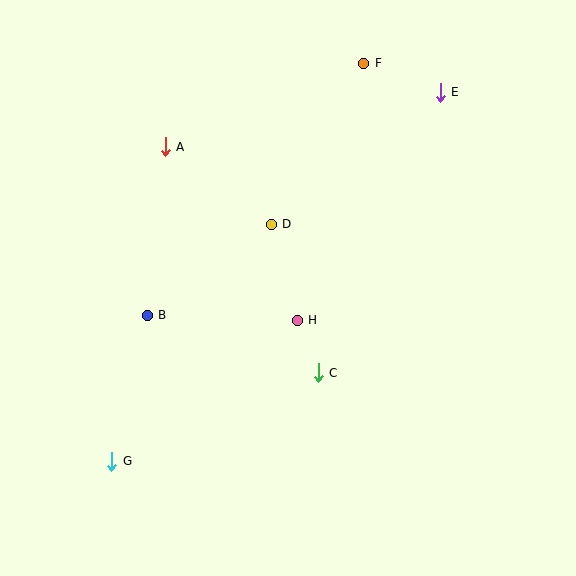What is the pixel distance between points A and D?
The distance between A and D is 132 pixels.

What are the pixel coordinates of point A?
Point A is at (165, 147).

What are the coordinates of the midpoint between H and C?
The midpoint between H and C is at (308, 346).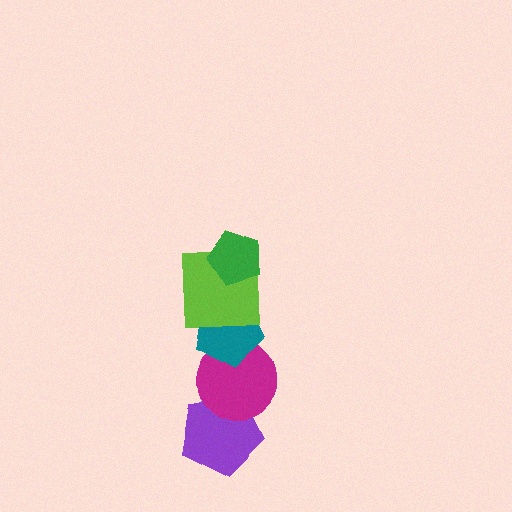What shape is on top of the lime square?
The green pentagon is on top of the lime square.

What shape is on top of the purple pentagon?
The magenta circle is on top of the purple pentagon.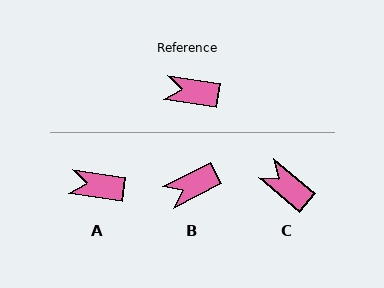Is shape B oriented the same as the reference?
No, it is off by about 36 degrees.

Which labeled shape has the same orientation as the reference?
A.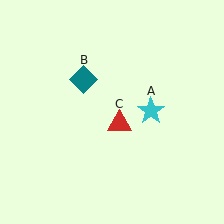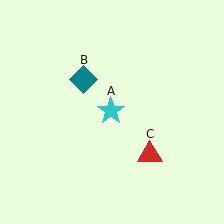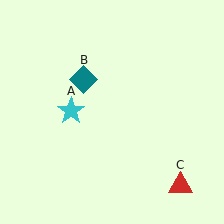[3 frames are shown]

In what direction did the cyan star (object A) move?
The cyan star (object A) moved left.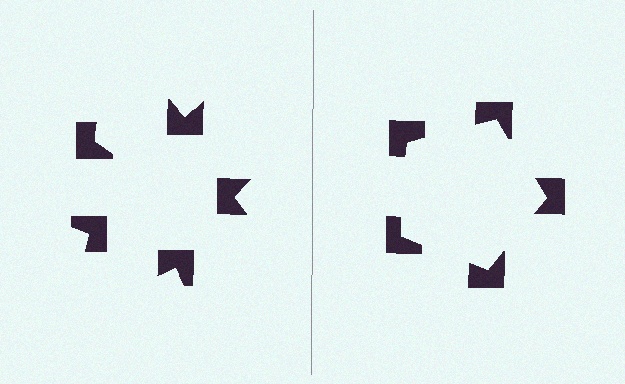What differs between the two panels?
The notched squares are positioned identically on both sides; only the wedge orientations differ. On the right they align to a pentagon; on the left they are misaligned.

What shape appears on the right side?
An illusory pentagon.